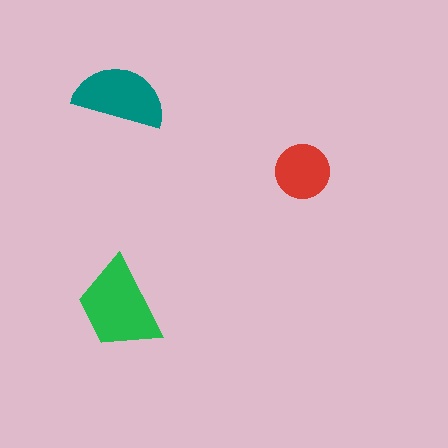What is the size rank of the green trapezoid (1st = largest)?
1st.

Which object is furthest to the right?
The red circle is rightmost.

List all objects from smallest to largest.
The red circle, the teal semicircle, the green trapezoid.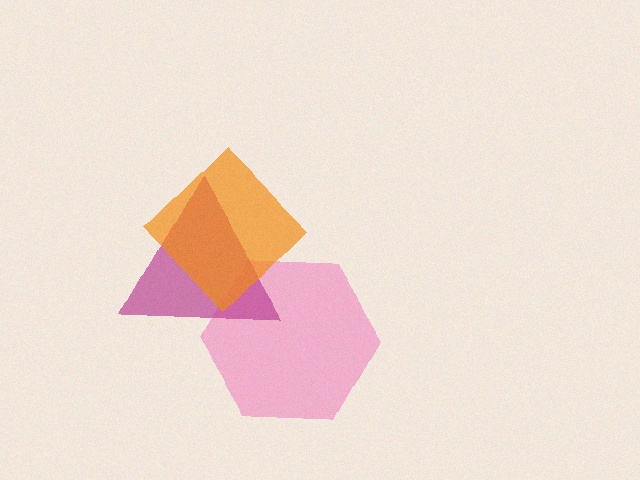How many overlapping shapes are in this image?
There are 3 overlapping shapes in the image.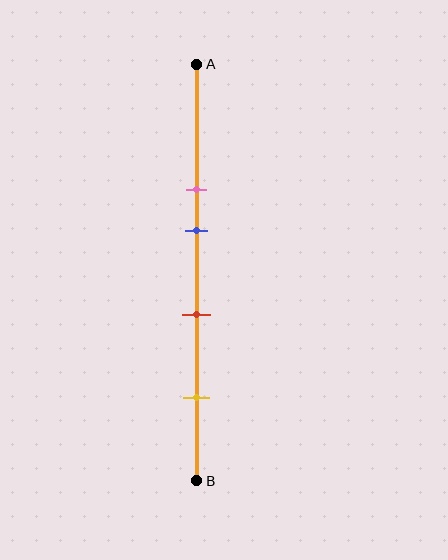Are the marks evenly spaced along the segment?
No, the marks are not evenly spaced.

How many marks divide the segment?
There are 4 marks dividing the segment.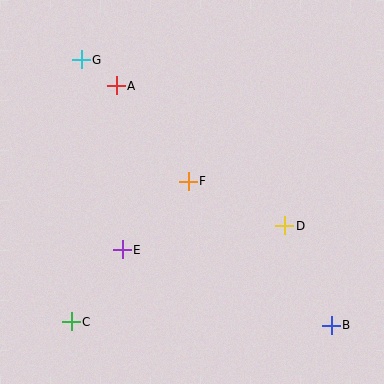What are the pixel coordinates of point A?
Point A is at (116, 86).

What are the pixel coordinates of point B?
Point B is at (331, 325).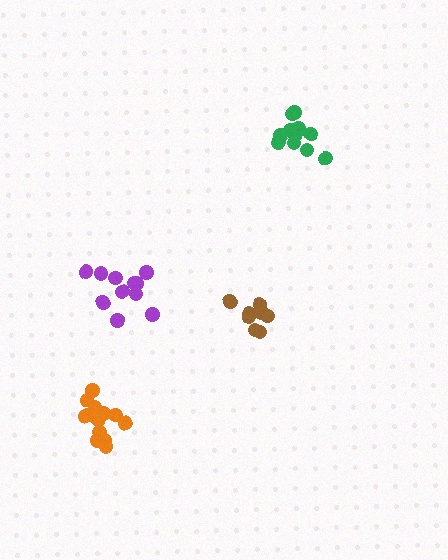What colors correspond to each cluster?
The clusters are colored: green, brown, orange, purple.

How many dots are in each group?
Group 1: 13 dots, Group 2: 8 dots, Group 3: 14 dots, Group 4: 11 dots (46 total).